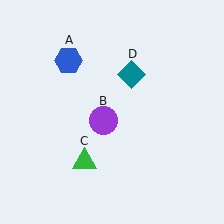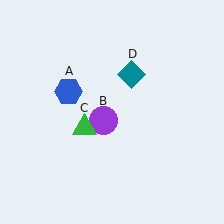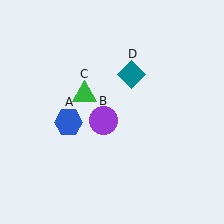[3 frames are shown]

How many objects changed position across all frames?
2 objects changed position: blue hexagon (object A), green triangle (object C).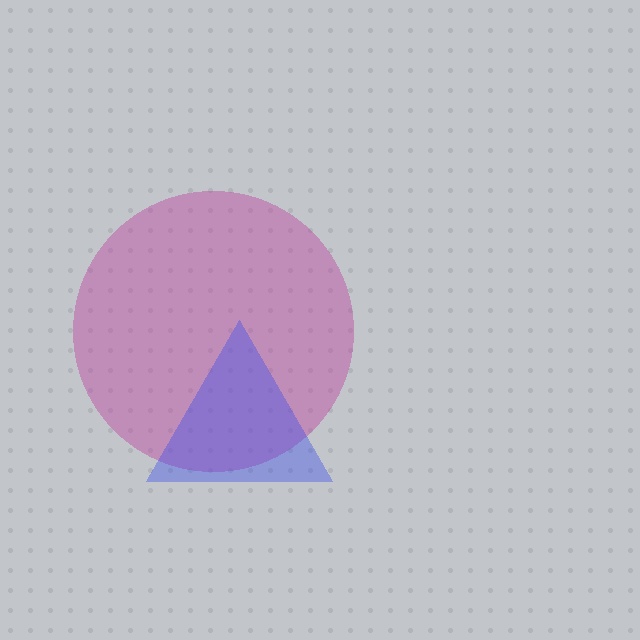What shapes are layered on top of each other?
The layered shapes are: a magenta circle, a blue triangle.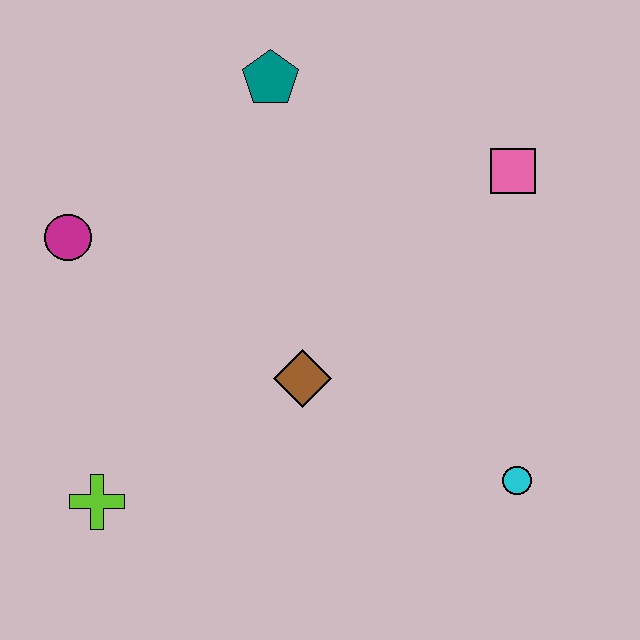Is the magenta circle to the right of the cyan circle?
No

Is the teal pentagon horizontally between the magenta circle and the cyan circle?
Yes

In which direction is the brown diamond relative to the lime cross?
The brown diamond is to the right of the lime cross.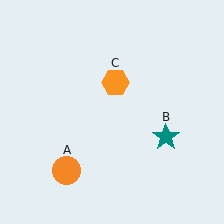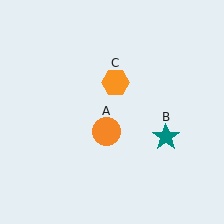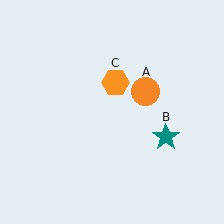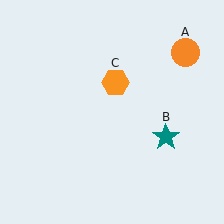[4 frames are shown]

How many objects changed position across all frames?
1 object changed position: orange circle (object A).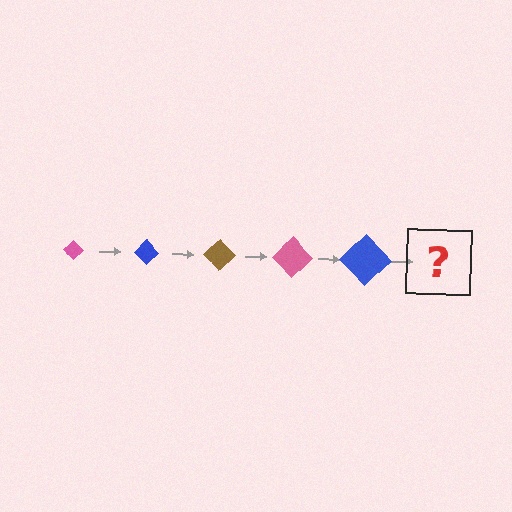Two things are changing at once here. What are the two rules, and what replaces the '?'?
The two rules are that the diamond grows larger each step and the color cycles through pink, blue, and brown. The '?' should be a brown diamond, larger than the previous one.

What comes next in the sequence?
The next element should be a brown diamond, larger than the previous one.